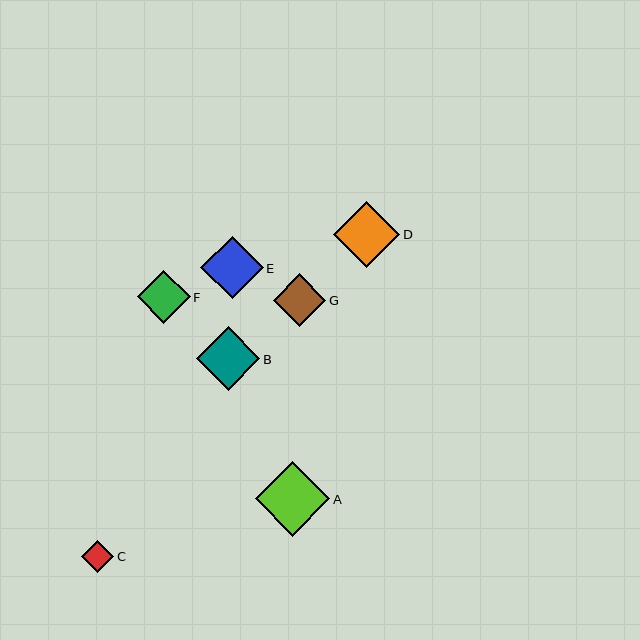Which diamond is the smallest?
Diamond C is the smallest with a size of approximately 32 pixels.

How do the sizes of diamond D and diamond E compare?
Diamond D and diamond E are approximately the same size.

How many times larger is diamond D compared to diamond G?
Diamond D is approximately 1.3 times the size of diamond G.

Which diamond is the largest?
Diamond A is the largest with a size of approximately 75 pixels.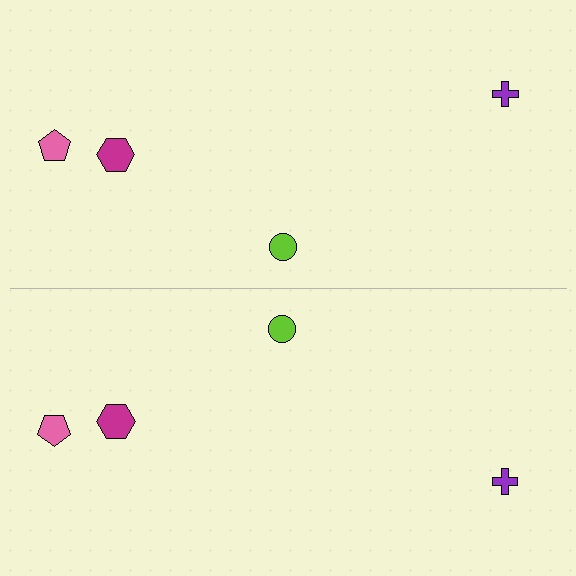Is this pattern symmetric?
Yes, this pattern has bilateral (reflection) symmetry.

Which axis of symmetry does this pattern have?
The pattern has a horizontal axis of symmetry running through the center of the image.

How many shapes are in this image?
There are 8 shapes in this image.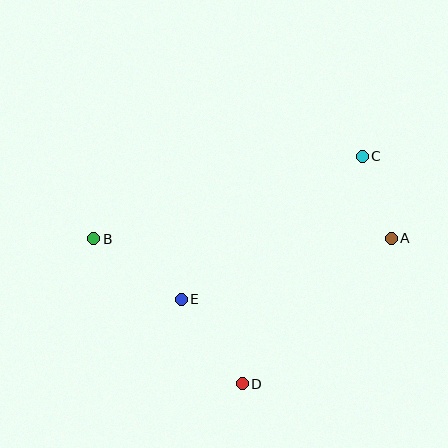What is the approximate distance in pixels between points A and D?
The distance between A and D is approximately 208 pixels.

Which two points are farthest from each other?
Points A and B are farthest from each other.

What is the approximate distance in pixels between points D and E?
The distance between D and E is approximately 104 pixels.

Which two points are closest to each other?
Points A and C are closest to each other.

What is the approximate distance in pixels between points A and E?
The distance between A and E is approximately 219 pixels.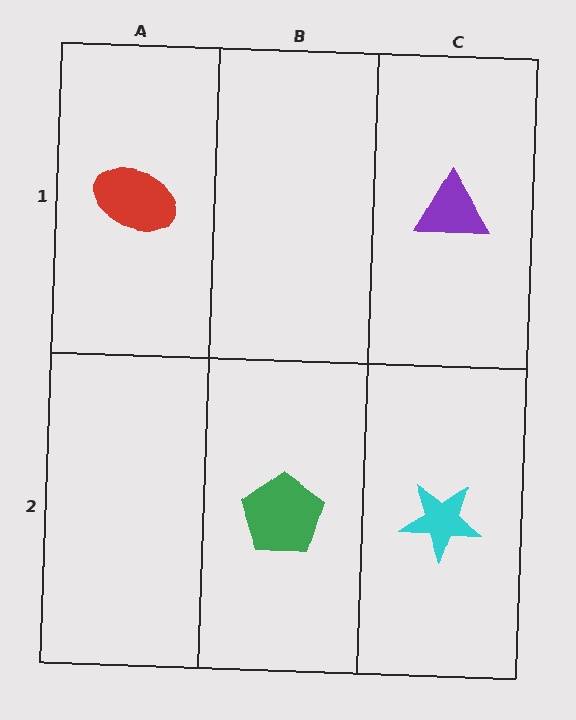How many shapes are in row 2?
2 shapes.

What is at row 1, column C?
A purple triangle.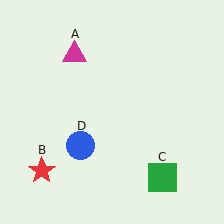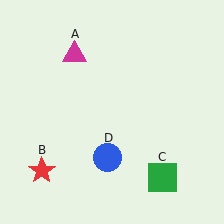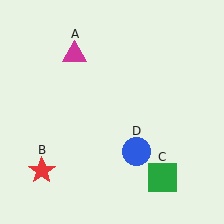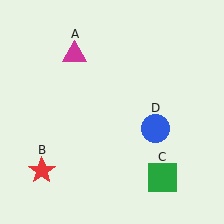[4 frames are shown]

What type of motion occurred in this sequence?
The blue circle (object D) rotated counterclockwise around the center of the scene.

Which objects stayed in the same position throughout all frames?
Magenta triangle (object A) and red star (object B) and green square (object C) remained stationary.